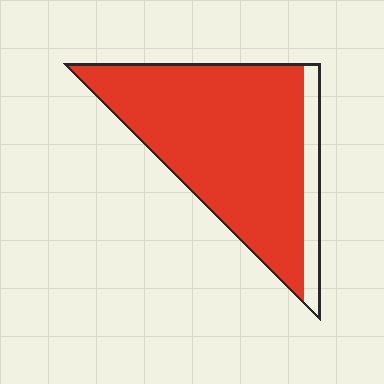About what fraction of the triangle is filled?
About seven eighths (7/8).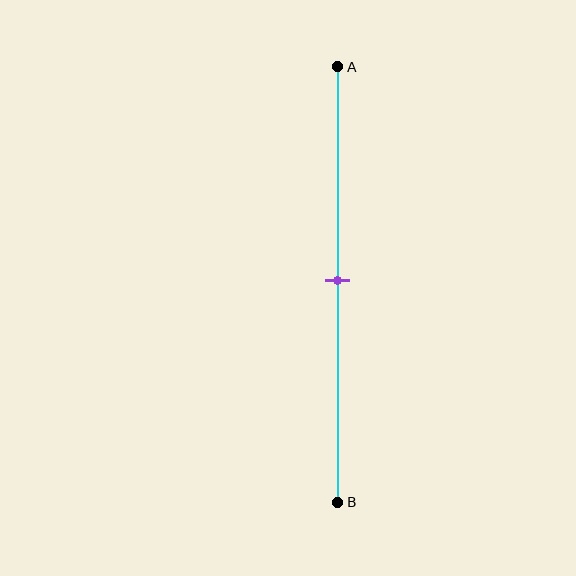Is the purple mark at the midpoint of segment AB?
Yes, the mark is approximately at the midpoint.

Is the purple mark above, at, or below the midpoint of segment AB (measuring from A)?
The purple mark is approximately at the midpoint of segment AB.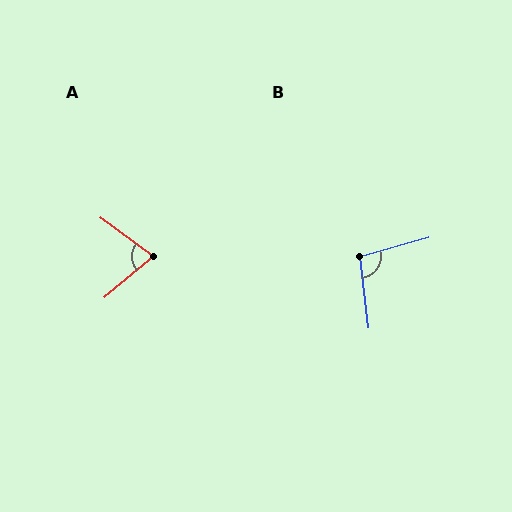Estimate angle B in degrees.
Approximately 98 degrees.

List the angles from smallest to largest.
A (76°), B (98°).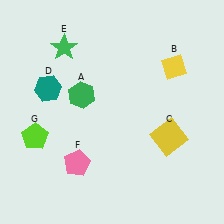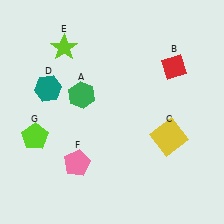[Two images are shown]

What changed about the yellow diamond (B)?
In Image 1, B is yellow. In Image 2, it changed to red.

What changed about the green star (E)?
In Image 1, E is green. In Image 2, it changed to lime.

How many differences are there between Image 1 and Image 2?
There are 2 differences between the two images.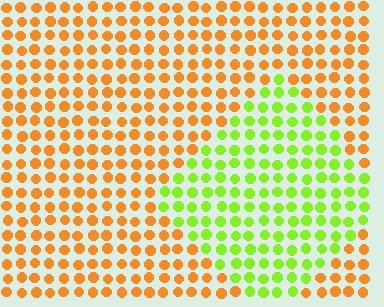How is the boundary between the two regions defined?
The boundary is defined purely by a slight shift in hue (about 63 degrees). Spacing, size, and orientation are identical on both sides.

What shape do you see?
I see a diamond.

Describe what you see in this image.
The image is filled with small orange elements in a uniform arrangement. A diamond-shaped region is visible where the elements are tinted to a slightly different hue, forming a subtle color boundary.